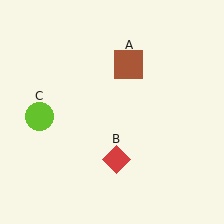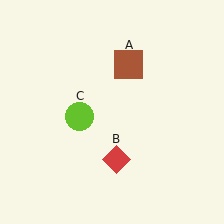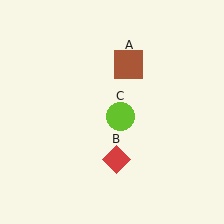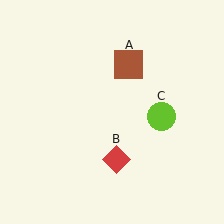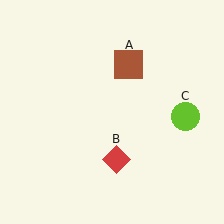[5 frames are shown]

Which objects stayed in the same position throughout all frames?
Brown square (object A) and red diamond (object B) remained stationary.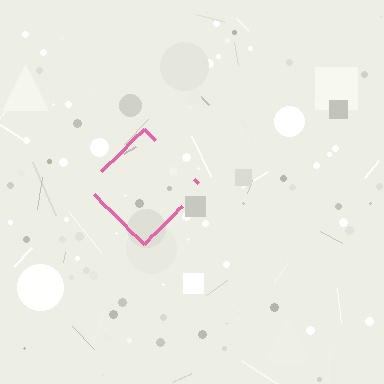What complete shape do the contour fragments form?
The contour fragments form a diamond.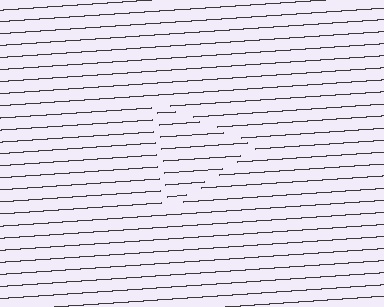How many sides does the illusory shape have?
3 sides — the line-ends trace a triangle.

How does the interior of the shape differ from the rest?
The interior of the shape contains the same grating, shifted by half a period — the contour is defined by the phase discontinuity where line-ends from the inner and outer gratings abut.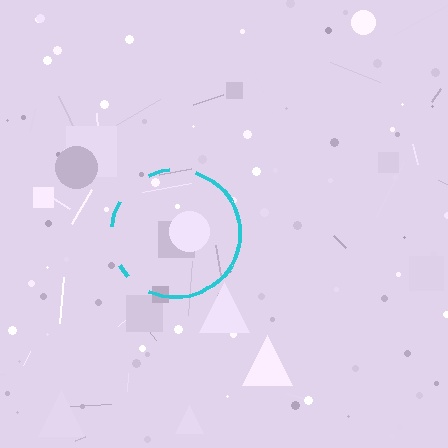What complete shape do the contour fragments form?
The contour fragments form a circle.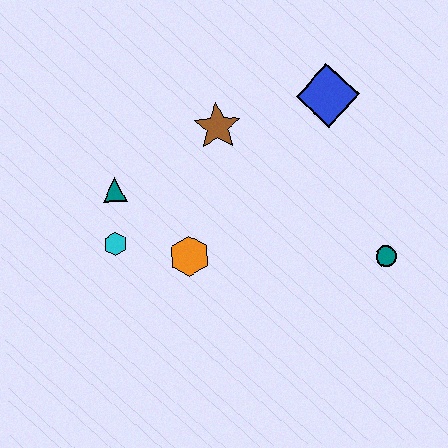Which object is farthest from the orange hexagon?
The blue diamond is farthest from the orange hexagon.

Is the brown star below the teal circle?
No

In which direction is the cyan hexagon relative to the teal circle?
The cyan hexagon is to the left of the teal circle.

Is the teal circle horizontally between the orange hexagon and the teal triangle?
No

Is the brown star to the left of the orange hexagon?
No